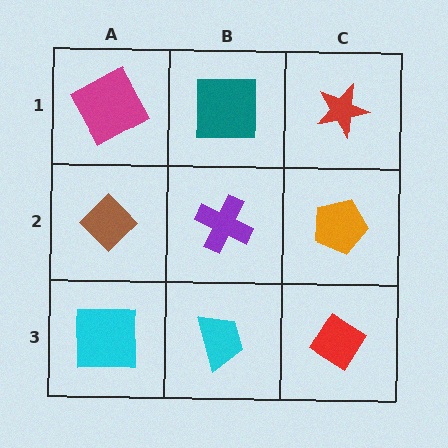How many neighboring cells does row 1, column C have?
2.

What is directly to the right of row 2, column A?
A purple cross.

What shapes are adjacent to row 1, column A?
A brown diamond (row 2, column A), a teal square (row 1, column B).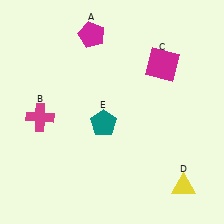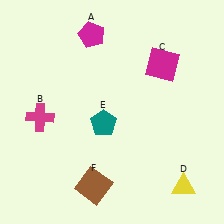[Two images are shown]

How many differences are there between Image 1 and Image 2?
There is 1 difference between the two images.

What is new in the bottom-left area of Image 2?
A brown square (F) was added in the bottom-left area of Image 2.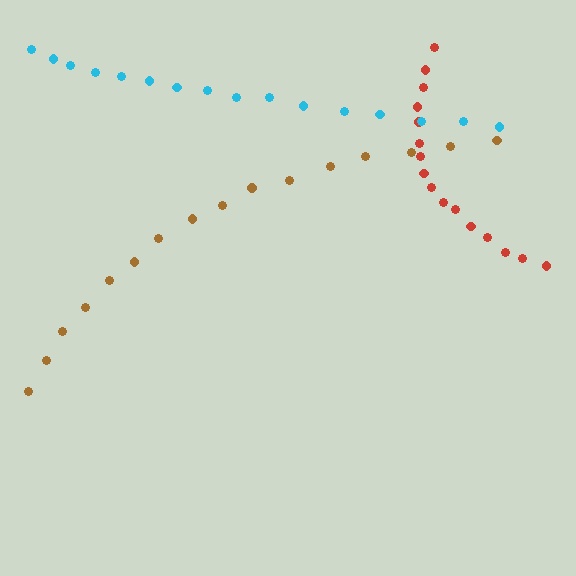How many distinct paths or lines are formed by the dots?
There are 3 distinct paths.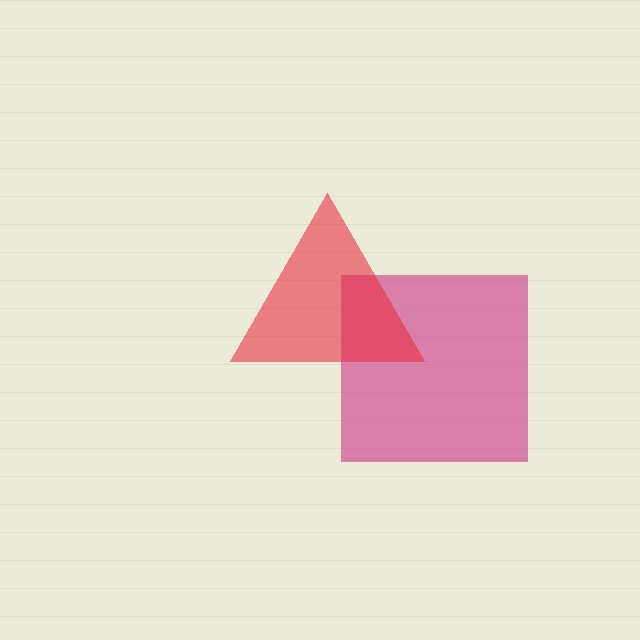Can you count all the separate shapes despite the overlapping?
Yes, there are 2 separate shapes.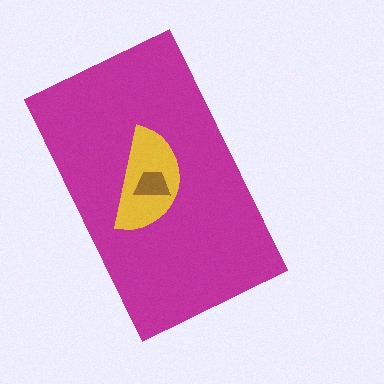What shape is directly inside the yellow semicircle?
The brown trapezoid.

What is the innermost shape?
The brown trapezoid.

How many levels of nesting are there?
3.